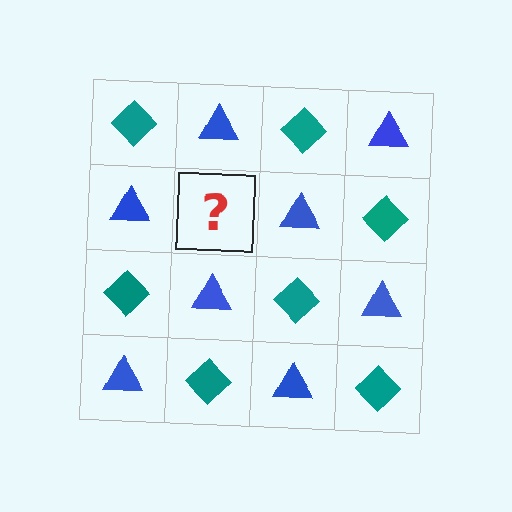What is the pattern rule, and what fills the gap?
The rule is that it alternates teal diamond and blue triangle in a checkerboard pattern. The gap should be filled with a teal diamond.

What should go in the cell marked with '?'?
The missing cell should contain a teal diamond.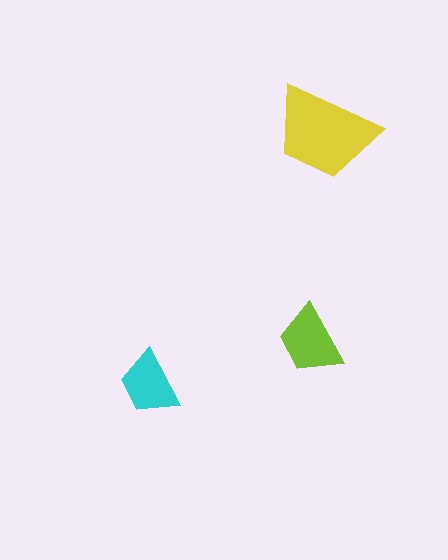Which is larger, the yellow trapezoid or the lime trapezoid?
The yellow one.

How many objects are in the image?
There are 3 objects in the image.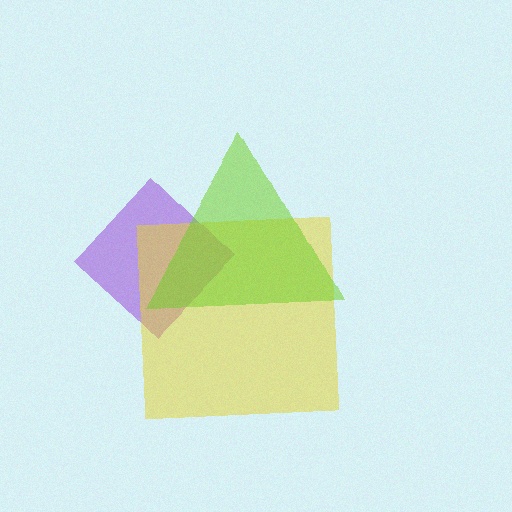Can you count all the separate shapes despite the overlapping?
Yes, there are 3 separate shapes.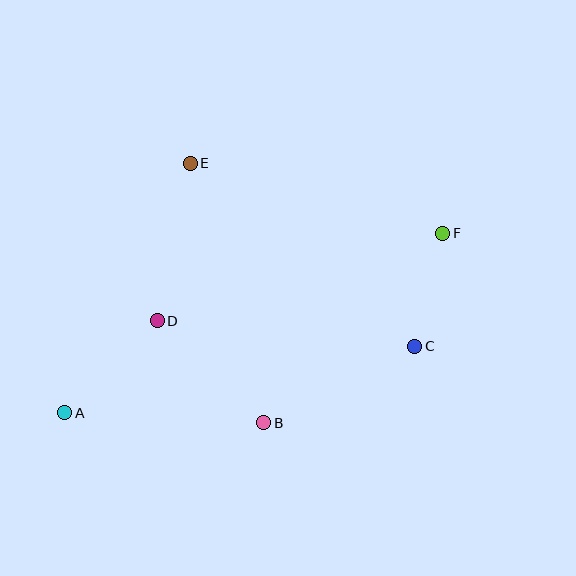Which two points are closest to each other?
Points C and F are closest to each other.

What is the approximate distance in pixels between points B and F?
The distance between B and F is approximately 261 pixels.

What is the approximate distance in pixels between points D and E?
The distance between D and E is approximately 161 pixels.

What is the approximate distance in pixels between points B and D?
The distance between B and D is approximately 148 pixels.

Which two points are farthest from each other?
Points A and F are farthest from each other.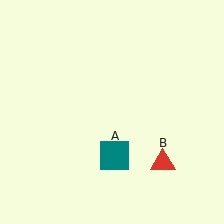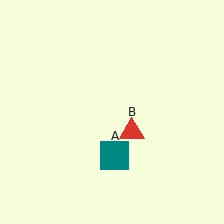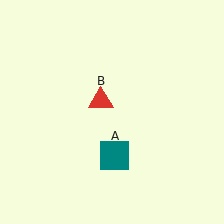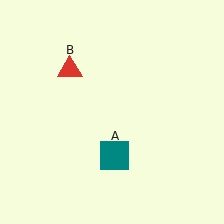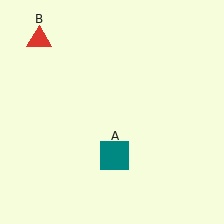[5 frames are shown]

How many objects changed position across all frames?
1 object changed position: red triangle (object B).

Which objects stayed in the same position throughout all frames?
Teal square (object A) remained stationary.